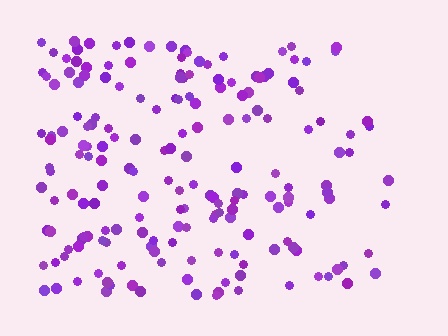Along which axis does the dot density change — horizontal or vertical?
Horizontal.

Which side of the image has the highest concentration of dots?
The left.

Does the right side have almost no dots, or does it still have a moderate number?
Still a moderate number, just noticeably fewer than the left.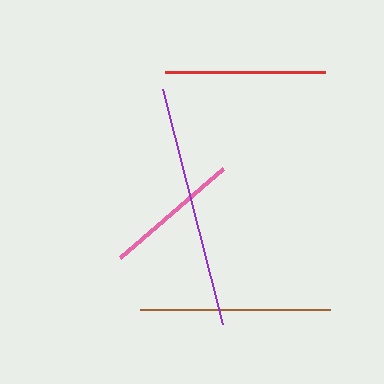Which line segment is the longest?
The purple line is the longest at approximately 242 pixels.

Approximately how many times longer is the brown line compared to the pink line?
The brown line is approximately 1.4 times the length of the pink line.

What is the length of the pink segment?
The pink segment is approximately 136 pixels long.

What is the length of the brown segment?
The brown segment is approximately 190 pixels long.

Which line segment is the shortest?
The pink line is the shortest at approximately 136 pixels.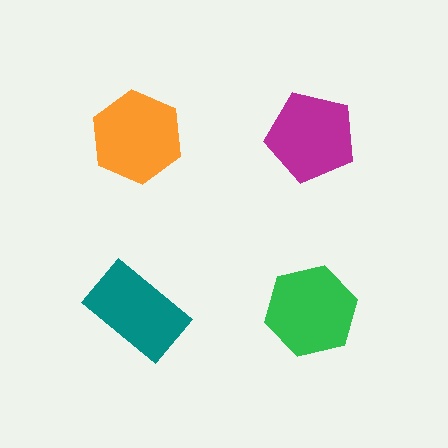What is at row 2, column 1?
A teal rectangle.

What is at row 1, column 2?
A magenta pentagon.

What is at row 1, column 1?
An orange hexagon.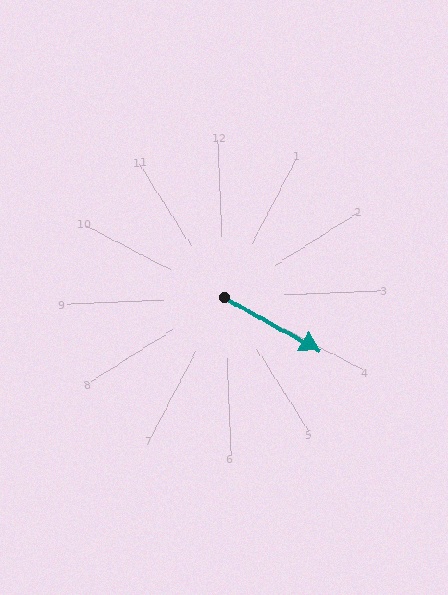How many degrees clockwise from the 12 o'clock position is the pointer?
Approximately 121 degrees.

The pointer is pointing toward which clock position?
Roughly 4 o'clock.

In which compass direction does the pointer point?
Southeast.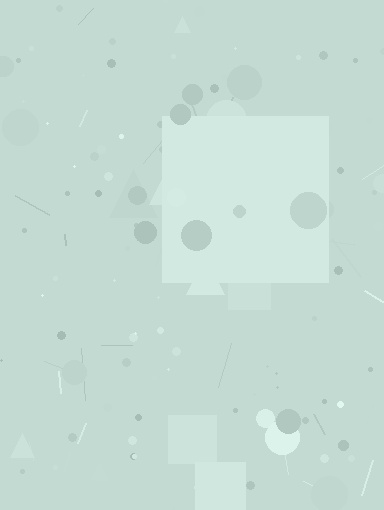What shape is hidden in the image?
A square is hidden in the image.